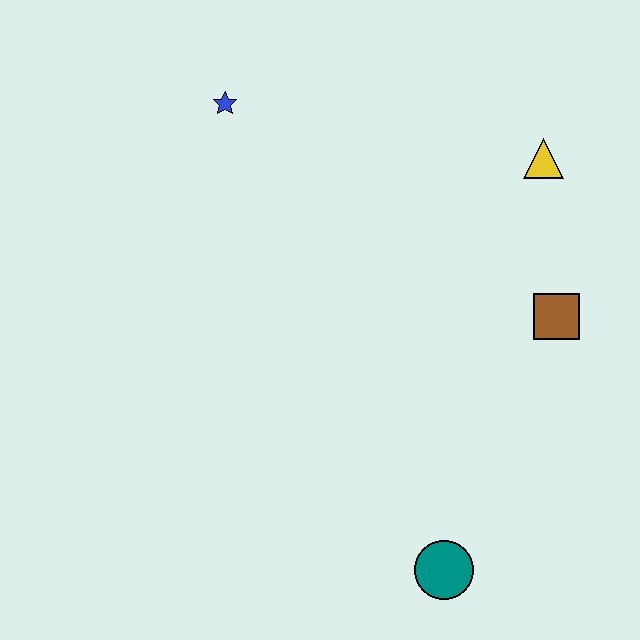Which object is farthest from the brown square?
The blue star is farthest from the brown square.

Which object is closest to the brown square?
The yellow triangle is closest to the brown square.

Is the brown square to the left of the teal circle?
No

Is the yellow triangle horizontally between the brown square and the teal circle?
Yes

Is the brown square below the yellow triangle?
Yes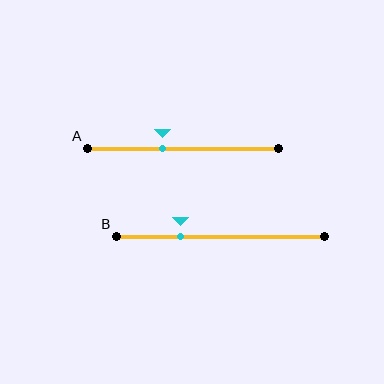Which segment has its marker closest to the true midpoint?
Segment A has its marker closest to the true midpoint.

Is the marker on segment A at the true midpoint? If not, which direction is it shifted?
No, the marker on segment A is shifted to the left by about 11% of the segment length.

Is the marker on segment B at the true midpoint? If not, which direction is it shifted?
No, the marker on segment B is shifted to the left by about 19% of the segment length.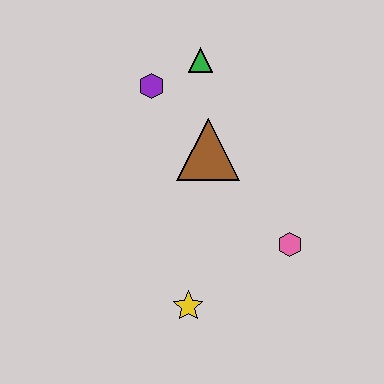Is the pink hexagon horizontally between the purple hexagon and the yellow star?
No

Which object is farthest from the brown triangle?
The yellow star is farthest from the brown triangle.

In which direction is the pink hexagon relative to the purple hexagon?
The pink hexagon is below the purple hexagon.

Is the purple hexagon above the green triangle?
No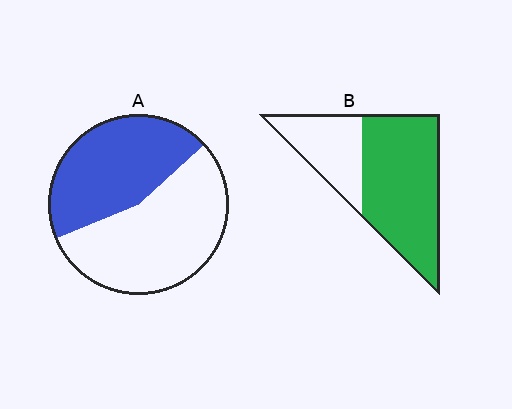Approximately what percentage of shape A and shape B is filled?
A is approximately 45% and B is approximately 65%.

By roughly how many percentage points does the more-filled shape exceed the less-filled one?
By roughly 25 percentage points (B over A).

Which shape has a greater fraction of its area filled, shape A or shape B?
Shape B.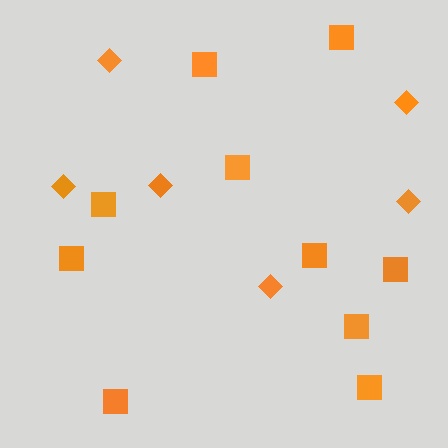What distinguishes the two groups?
There are 2 groups: one group of squares (10) and one group of diamonds (6).